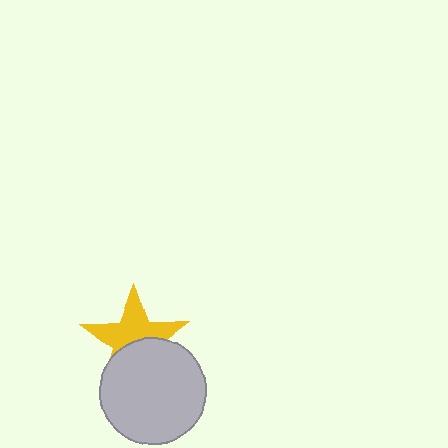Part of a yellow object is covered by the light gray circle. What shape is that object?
It is a star.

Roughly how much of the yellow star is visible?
About half of it is visible (roughly 57%).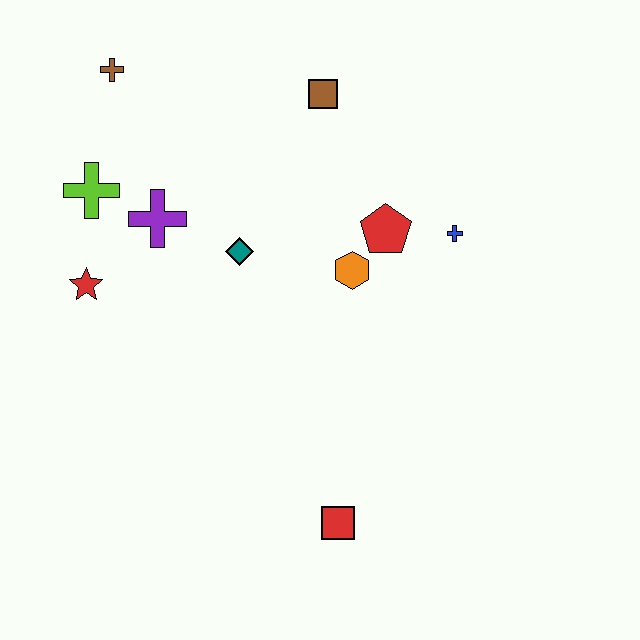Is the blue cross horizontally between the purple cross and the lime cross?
No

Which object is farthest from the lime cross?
The red square is farthest from the lime cross.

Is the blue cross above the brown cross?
No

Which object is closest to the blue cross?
The red pentagon is closest to the blue cross.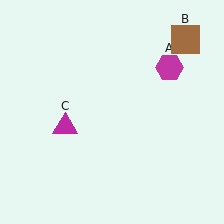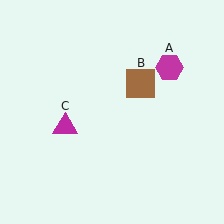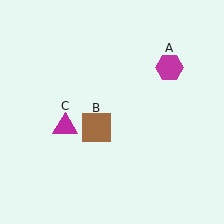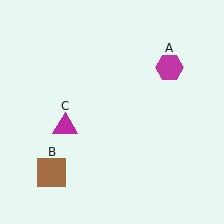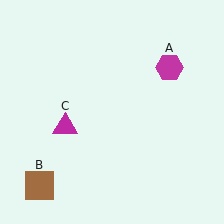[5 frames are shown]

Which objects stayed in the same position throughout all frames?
Magenta hexagon (object A) and magenta triangle (object C) remained stationary.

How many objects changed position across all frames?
1 object changed position: brown square (object B).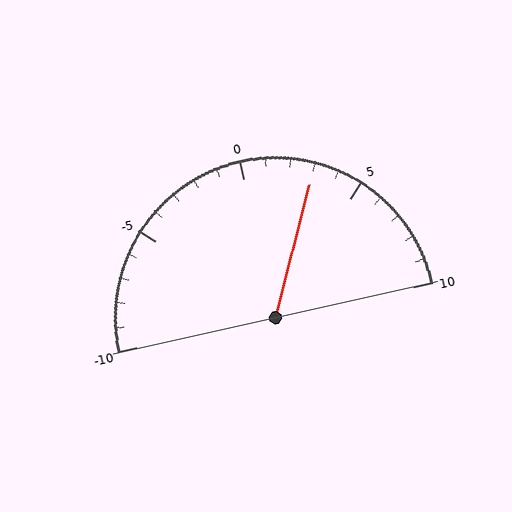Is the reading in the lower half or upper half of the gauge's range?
The reading is in the upper half of the range (-10 to 10).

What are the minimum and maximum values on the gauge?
The gauge ranges from -10 to 10.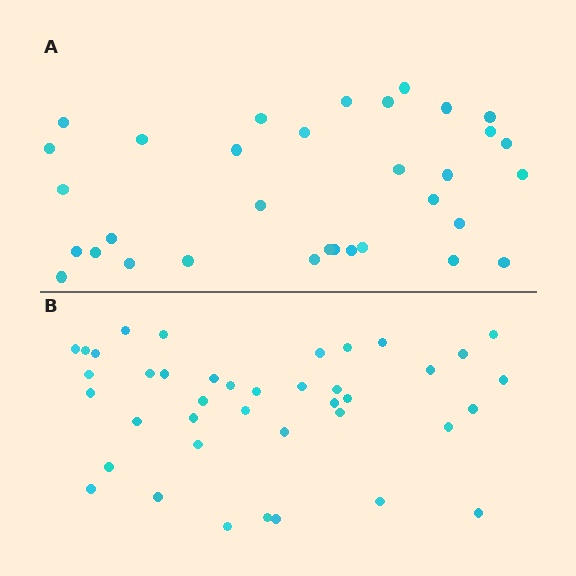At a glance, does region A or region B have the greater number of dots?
Region B (the bottom region) has more dots.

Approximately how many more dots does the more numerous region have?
Region B has roughly 8 or so more dots than region A.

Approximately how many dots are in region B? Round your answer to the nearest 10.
About 40 dots.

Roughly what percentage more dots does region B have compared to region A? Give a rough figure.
About 20% more.